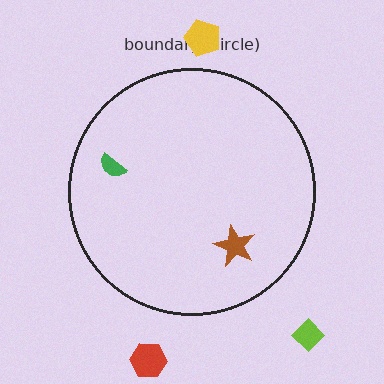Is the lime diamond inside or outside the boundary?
Outside.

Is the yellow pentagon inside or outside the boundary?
Outside.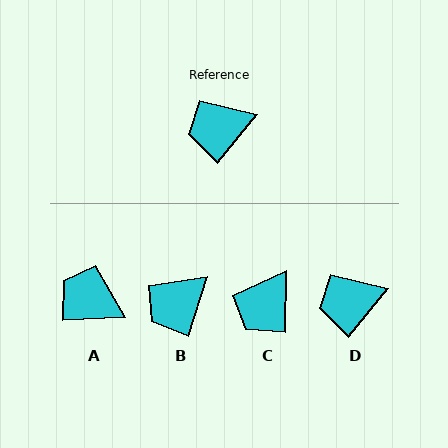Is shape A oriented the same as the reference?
No, it is off by about 47 degrees.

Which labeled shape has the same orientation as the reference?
D.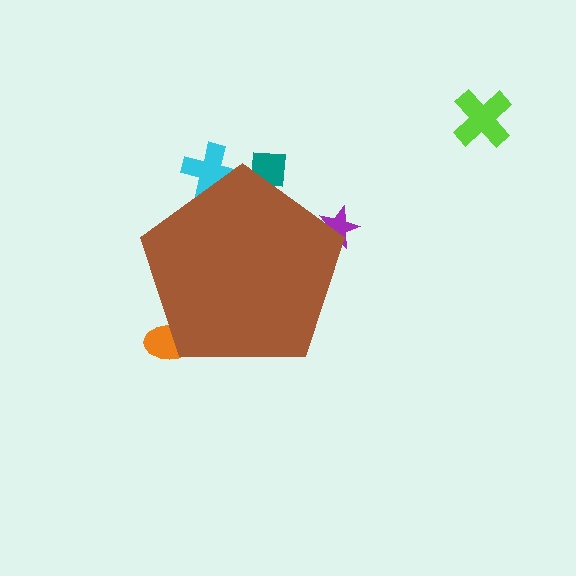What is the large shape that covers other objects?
A brown pentagon.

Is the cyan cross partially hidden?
Yes, the cyan cross is partially hidden behind the brown pentagon.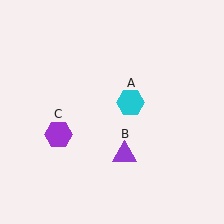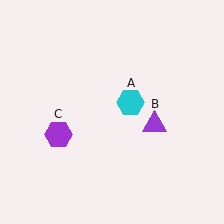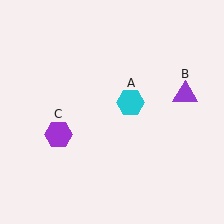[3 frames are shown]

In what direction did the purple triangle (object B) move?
The purple triangle (object B) moved up and to the right.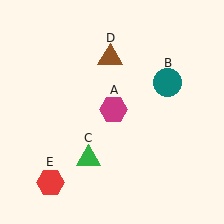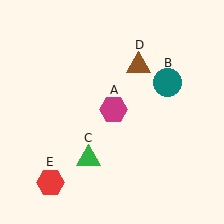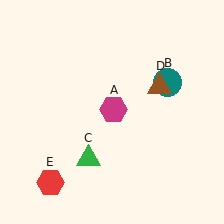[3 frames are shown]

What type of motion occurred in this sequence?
The brown triangle (object D) rotated clockwise around the center of the scene.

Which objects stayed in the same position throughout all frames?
Magenta hexagon (object A) and teal circle (object B) and green triangle (object C) and red hexagon (object E) remained stationary.